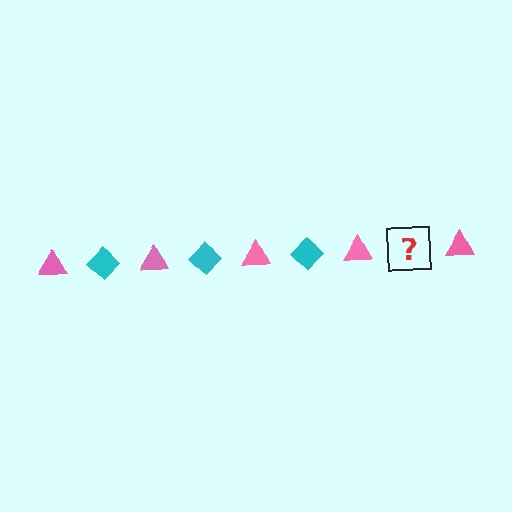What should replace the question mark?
The question mark should be replaced with a cyan diamond.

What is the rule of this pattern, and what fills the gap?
The rule is that the pattern alternates between pink triangle and cyan diamond. The gap should be filled with a cyan diamond.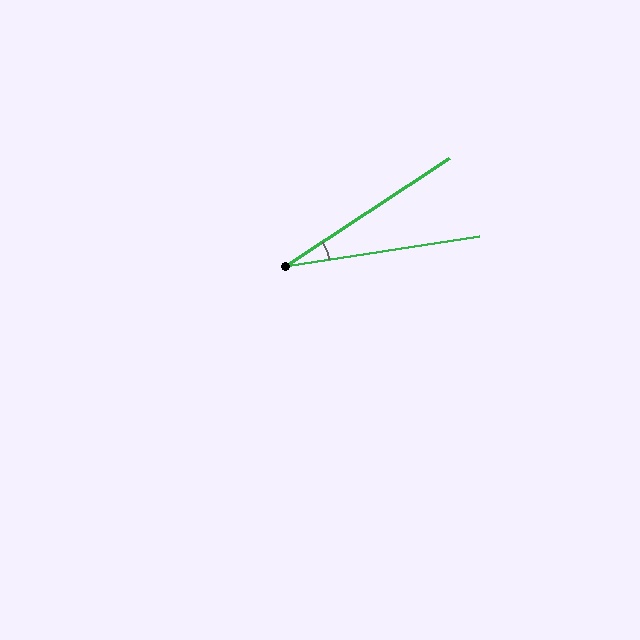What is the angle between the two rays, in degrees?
Approximately 25 degrees.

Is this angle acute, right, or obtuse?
It is acute.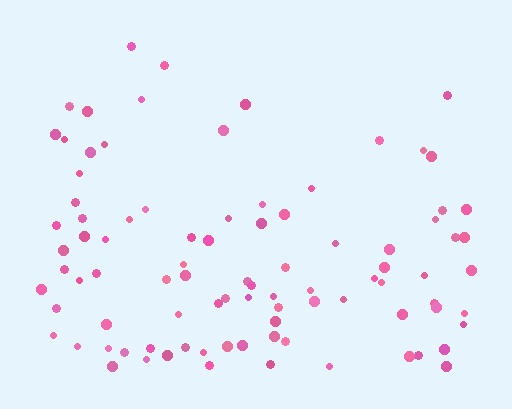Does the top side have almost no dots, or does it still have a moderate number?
Still a moderate number, just noticeably fewer than the bottom.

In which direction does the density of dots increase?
From top to bottom, with the bottom side densest.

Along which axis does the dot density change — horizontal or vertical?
Vertical.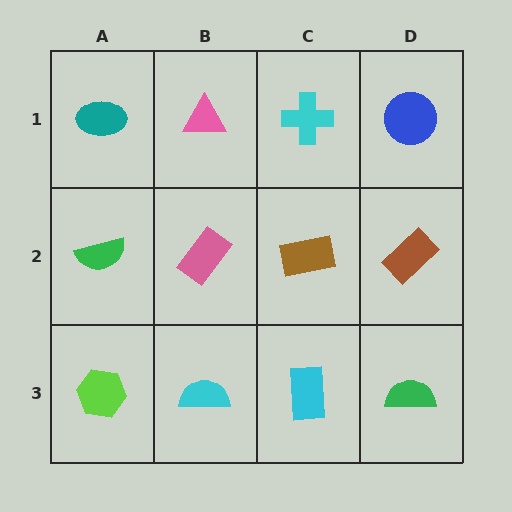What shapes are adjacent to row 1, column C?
A brown rectangle (row 2, column C), a pink triangle (row 1, column B), a blue circle (row 1, column D).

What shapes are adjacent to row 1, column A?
A green semicircle (row 2, column A), a pink triangle (row 1, column B).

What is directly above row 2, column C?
A cyan cross.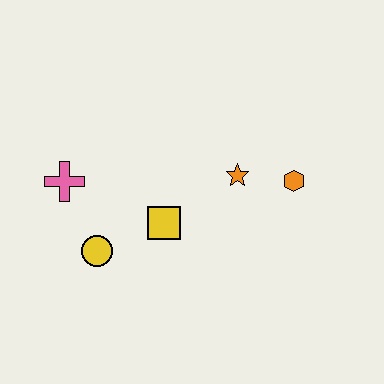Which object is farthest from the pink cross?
The orange hexagon is farthest from the pink cross.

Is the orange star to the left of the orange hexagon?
Yes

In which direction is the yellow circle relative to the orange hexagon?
The yellow circle is to the left of the orange hexagon.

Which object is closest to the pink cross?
The yellow circle is closest to the pink cross.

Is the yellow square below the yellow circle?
No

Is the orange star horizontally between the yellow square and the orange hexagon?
Yes